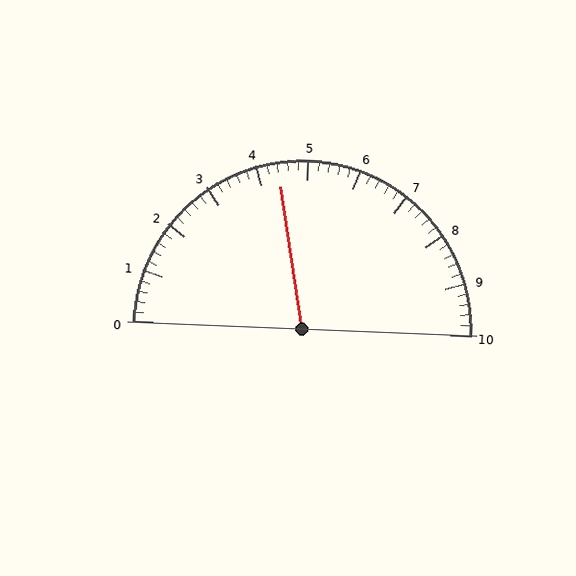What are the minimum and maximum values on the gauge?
The gauge ranges from 0 to 10.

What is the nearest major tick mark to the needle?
The nearest major tick mark is 4.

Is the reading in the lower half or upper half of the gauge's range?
The reading is in the lower half of the range (0 to 10).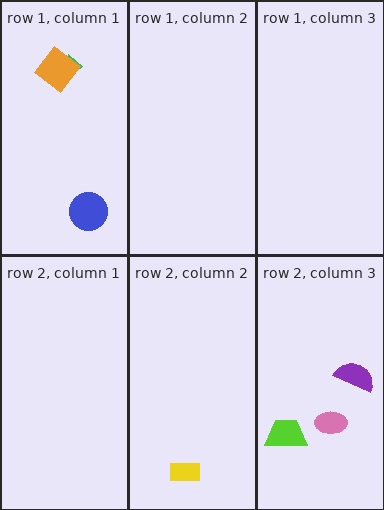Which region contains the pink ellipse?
The row 2, column 3 region.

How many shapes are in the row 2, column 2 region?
1.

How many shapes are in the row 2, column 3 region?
3.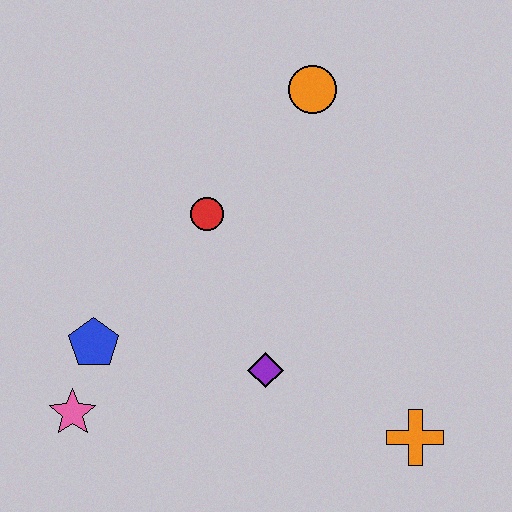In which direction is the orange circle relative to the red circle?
The orange circle is above the red circle.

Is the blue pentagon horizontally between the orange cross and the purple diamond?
No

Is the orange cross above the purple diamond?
No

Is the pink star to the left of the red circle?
Yes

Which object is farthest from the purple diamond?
The orange circle is farthest from the purple diamond.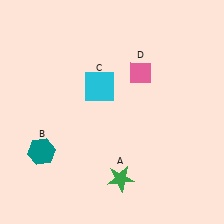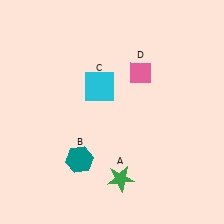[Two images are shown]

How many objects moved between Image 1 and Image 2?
1 object moved between the two images.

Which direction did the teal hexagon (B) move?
The teal hexagon (B) moved right.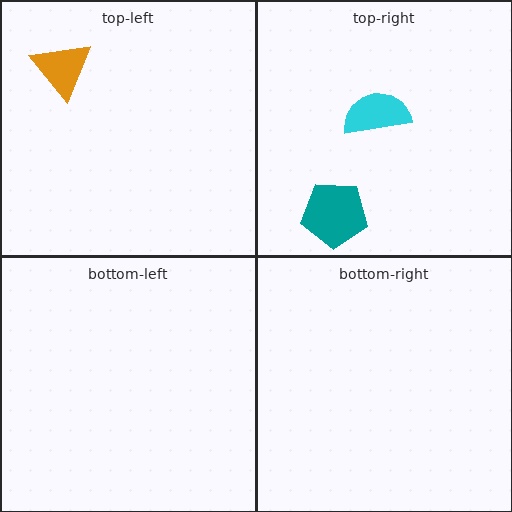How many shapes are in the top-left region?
1.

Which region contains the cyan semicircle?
The top-right region.